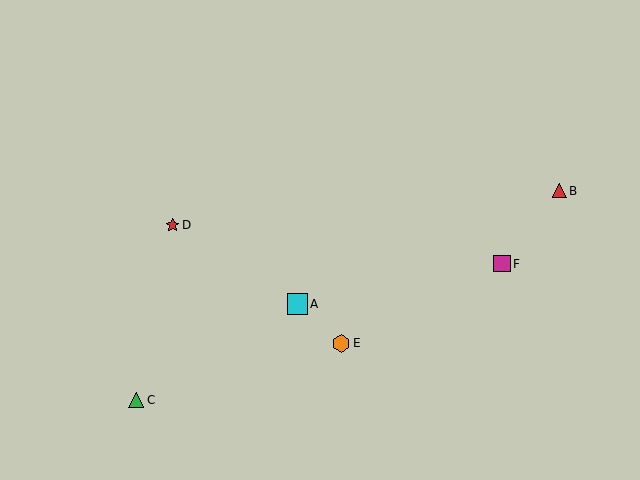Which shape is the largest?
The cyan square (labeled A) is the largest.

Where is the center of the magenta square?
The center of the magenta square is at (502, 264).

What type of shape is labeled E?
Shape E is an orange hexagon.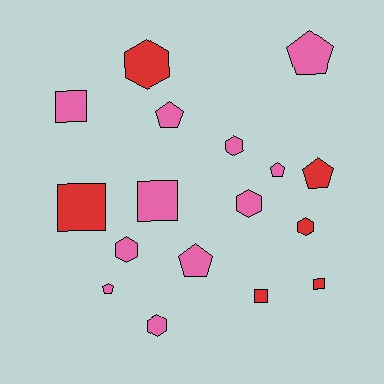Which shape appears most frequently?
Hexagon, with 6 objects.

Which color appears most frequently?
Pink, with 11 objects.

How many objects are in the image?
There are 17 objects.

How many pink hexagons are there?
There are 4 pink hexagons.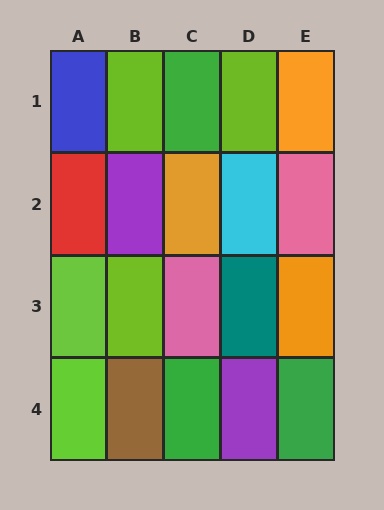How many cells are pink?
2 cells are pink.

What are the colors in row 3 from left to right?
Lime, lime, pink, teal, orange.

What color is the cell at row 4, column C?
Green.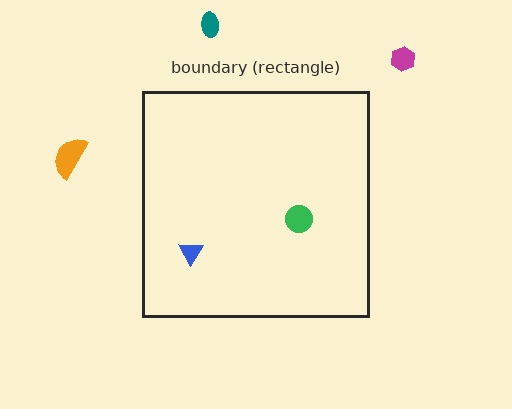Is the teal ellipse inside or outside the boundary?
Outside.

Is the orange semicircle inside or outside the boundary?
Outside.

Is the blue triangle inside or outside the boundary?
Inside.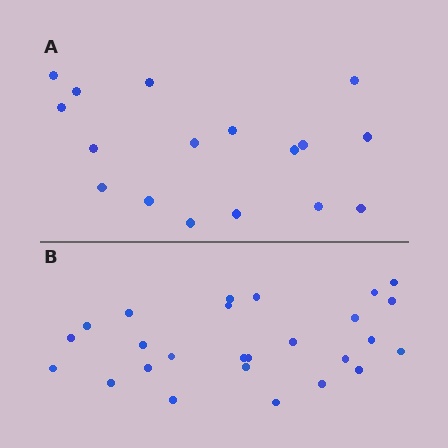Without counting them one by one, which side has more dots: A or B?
Region B (the bottom region) has more dots.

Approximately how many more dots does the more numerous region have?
Region B has roughly 8 or so more dots than region A.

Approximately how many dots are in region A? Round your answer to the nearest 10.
About 20 dots. (The exact count is 17, which rounds to 20.)